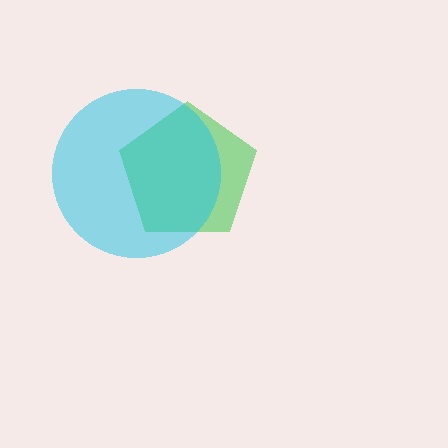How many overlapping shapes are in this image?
There are 2 overlapping shapes in the image.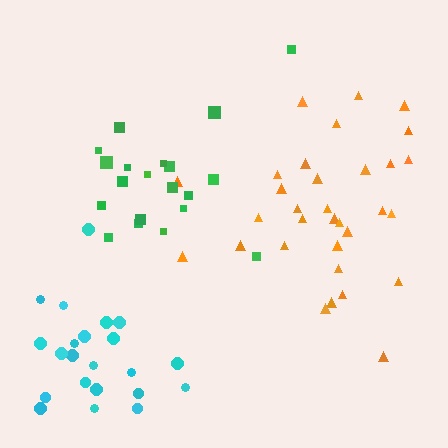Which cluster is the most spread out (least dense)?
Orange.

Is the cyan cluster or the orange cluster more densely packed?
Cyan.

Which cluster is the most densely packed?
Green.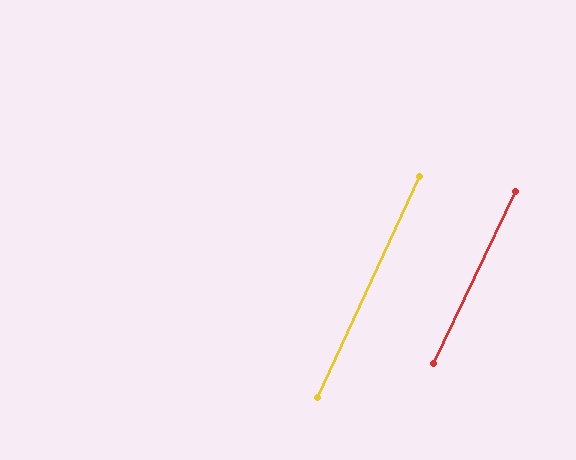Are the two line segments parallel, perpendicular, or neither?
Parallel — their directions differ by only 0.3°.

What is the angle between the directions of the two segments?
Approximately 0 degrees.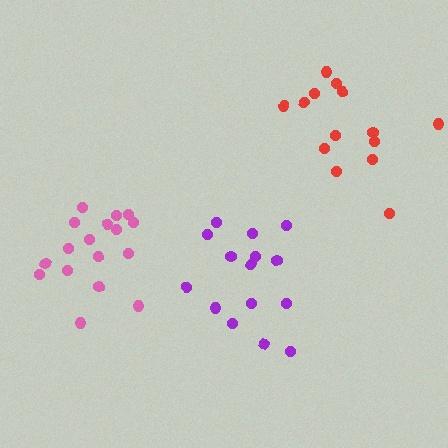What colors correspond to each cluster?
The clusters are colored: pink, purple, red.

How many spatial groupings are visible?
There are 3 spatial groupings.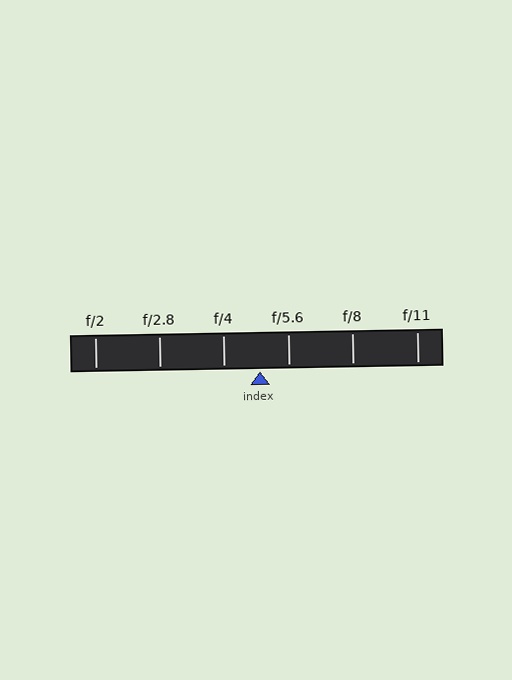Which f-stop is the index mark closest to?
The index mark is closest to f/5.6.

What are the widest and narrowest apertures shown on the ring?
The widest aperture shown is f/2 and the narrowest is f/11.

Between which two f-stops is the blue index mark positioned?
The index mark is between f/4 and f/5.6.